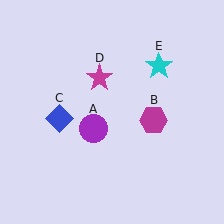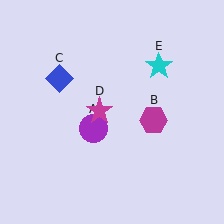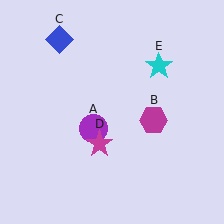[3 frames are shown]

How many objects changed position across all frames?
2 objects changed position: blue diamond (object C), magenta star (object D).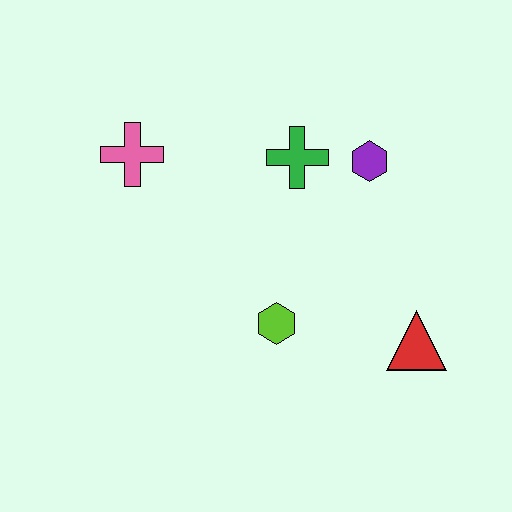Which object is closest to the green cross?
The purple hexagon is closest to the green cross.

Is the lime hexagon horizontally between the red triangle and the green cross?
No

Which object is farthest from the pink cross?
The red triangle is farthest from the pink cross.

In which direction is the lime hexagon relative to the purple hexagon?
The lime hexagon is below the purple hexagon.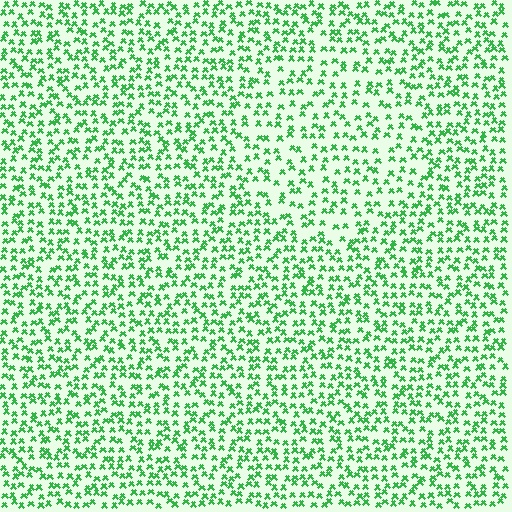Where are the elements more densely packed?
The elements are more densely packed outside the circle boundary.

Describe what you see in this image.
The image contains small green elements arranged at two different densities. A circle-shaped region is visible where the elements are less densely packed than the surrounding area.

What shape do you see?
I see a circle.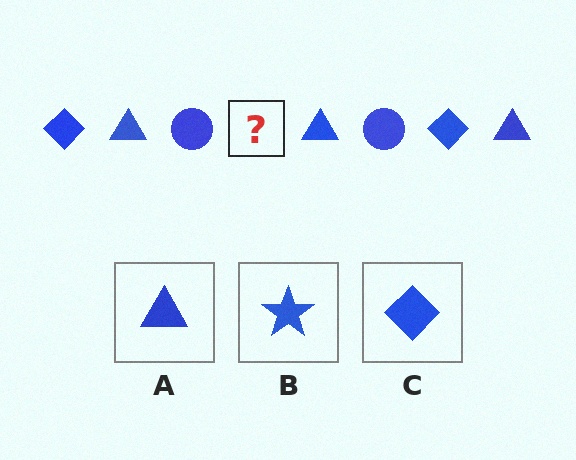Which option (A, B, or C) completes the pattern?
C.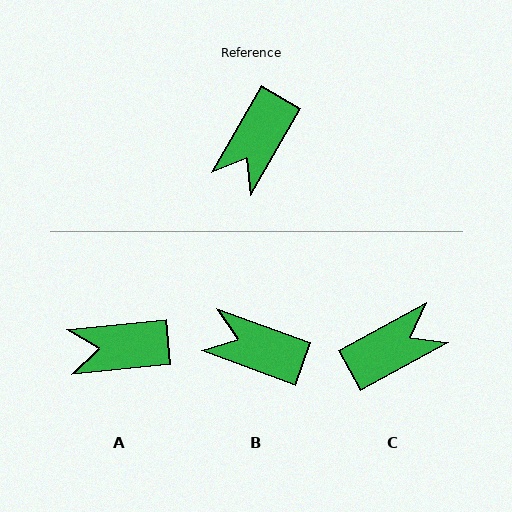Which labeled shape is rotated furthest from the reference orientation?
C, about 149 degrees away.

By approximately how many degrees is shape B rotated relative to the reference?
Approximately 80 degrees clockwise.